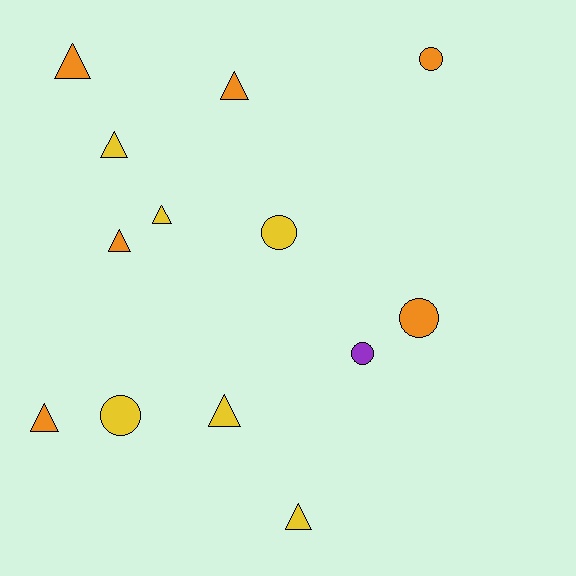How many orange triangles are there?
There are 4 orange triangles.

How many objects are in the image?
There are 13 objects.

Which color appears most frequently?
Orange, with 6 objects.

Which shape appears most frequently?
Triangle, with 8 objects.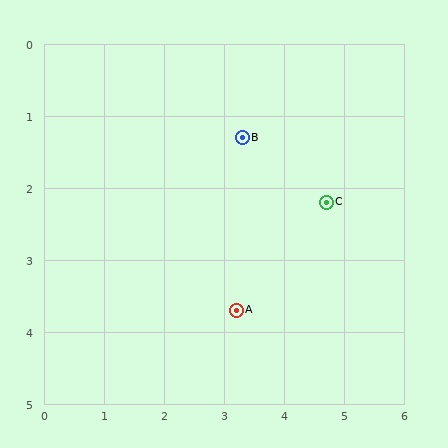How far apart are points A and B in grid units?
Points A and B are about 2.4 grid units apart.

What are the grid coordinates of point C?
Point C is at approximately (4.7, 2.2).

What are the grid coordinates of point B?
Point B is at approximately (3.3, 1.3).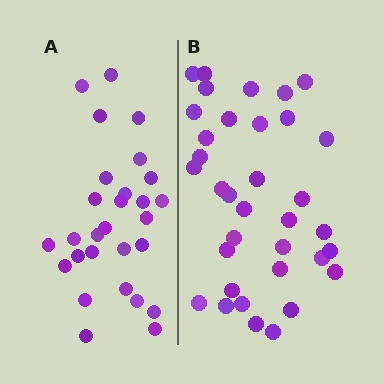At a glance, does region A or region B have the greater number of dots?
Region B (the right region) has more dots.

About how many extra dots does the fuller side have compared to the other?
Region B has roughly 8 or so more dots than region A.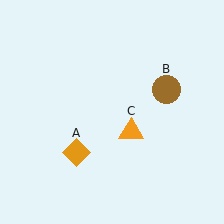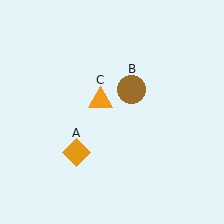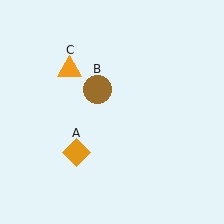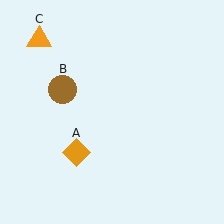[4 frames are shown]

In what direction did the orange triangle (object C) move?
The orange triangle (object C) moved up and to the left.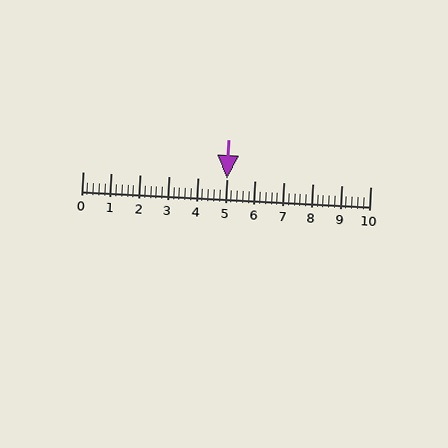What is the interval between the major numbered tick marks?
The major tick marks are spaced 1 units apart.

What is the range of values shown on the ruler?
The ruler shows values from 0 to 10.